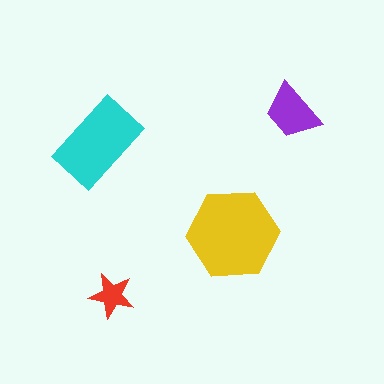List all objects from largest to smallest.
The yellow hexagon, the cyan rectangle, the purple trapezoid, the red star.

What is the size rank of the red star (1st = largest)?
4th.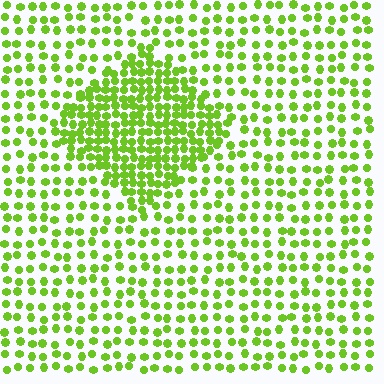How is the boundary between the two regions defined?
The boundary is defined by a change in element density (approximately 2.1x ratio). All elements are the same color, size, and shape.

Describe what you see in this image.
The image contains small lime elements arranged at two different densities. A diamond-shaped region is visible where the elements are more densely packed than the surrounding area.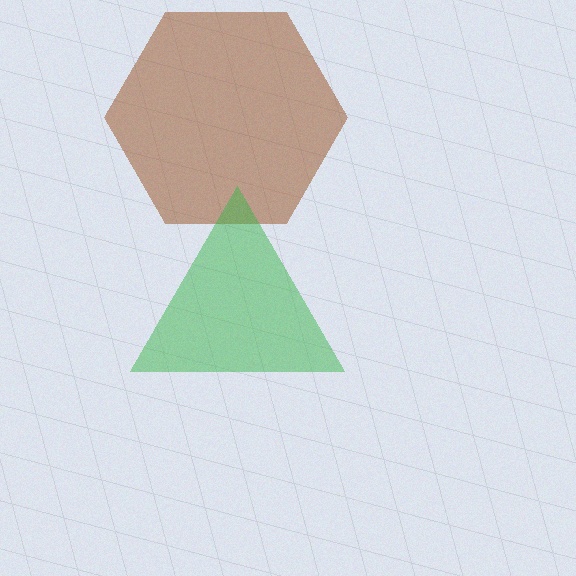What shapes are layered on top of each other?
The layered shapes are: a brown hexagon, a green triangle.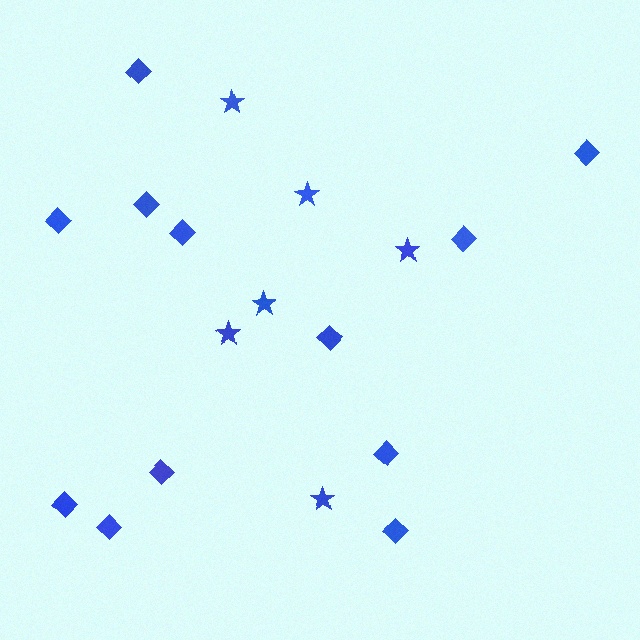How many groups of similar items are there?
There are 2 groups: one group of diamonds (12) and one group of stars (6).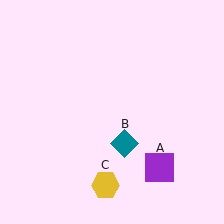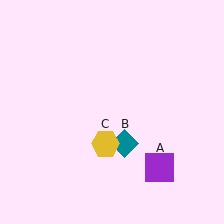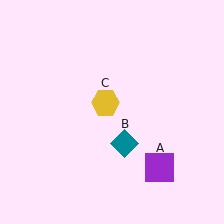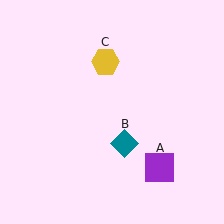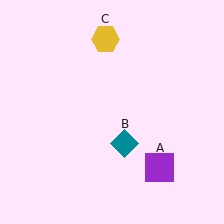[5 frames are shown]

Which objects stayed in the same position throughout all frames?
Purple square (object A) and teal diamond (object B) remained stationary.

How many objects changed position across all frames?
1 object changed position: yellow hexagon (object C).